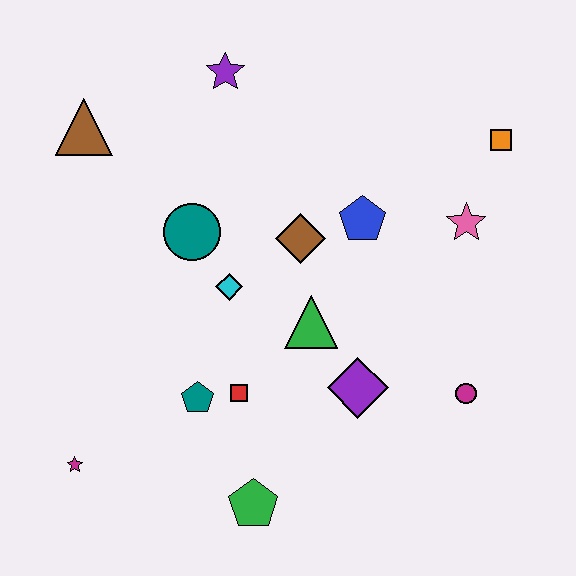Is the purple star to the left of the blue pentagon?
Yes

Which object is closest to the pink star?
The orange square is closest to the pink star.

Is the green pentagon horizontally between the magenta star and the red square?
No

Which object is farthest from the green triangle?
The brown triangle is farthest from the green triangle.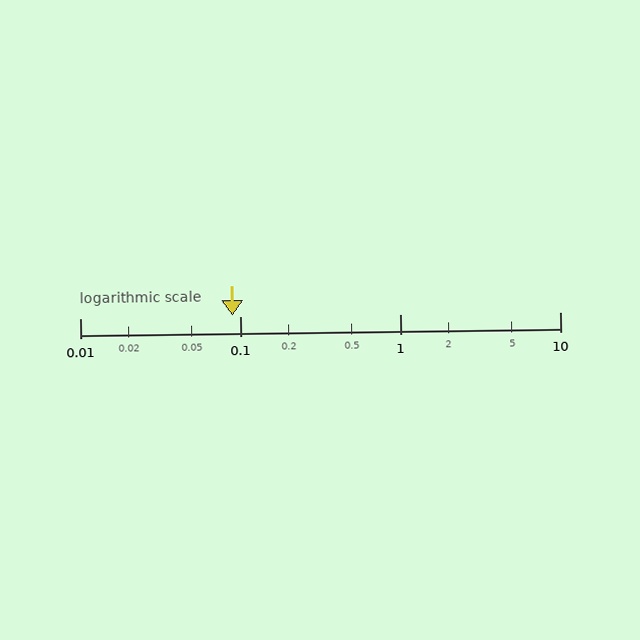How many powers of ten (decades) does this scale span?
The scale spans 3 decades, from 0.01 to 10.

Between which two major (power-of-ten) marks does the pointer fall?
The pointer is between 0.01 and 0.1.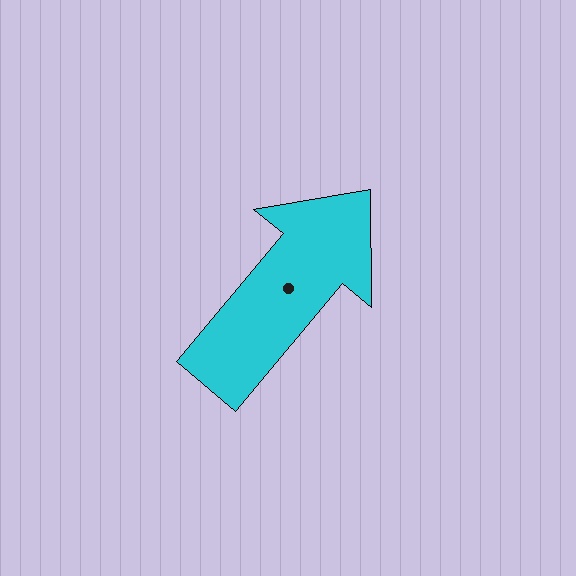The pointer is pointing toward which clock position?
Roughly 1 o'clock.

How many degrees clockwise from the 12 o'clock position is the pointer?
Approximately 40 degrees.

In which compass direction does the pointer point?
Northeast.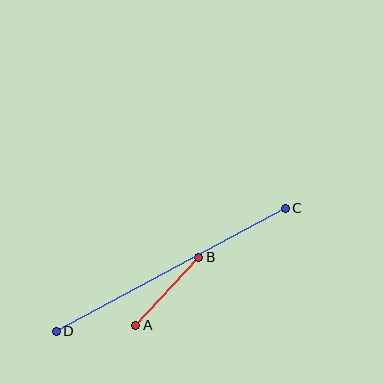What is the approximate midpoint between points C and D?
The midpoint is at approximately (171, 270) pixels.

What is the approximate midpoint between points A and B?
The midpoint is at approximately (167, 291) pixels.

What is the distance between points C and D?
The distance is approximately 260 pixels.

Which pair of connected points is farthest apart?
Points C and D are farthest apart.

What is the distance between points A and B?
The distance is approximately 93 pixels.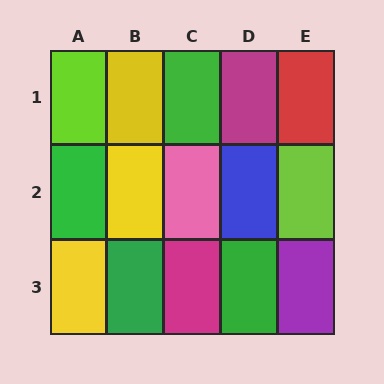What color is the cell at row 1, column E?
Red.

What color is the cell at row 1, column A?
Lime.